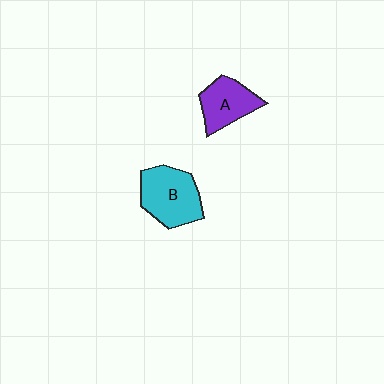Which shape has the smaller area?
Shape A (purple).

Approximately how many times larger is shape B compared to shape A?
Approximately 1.3 times.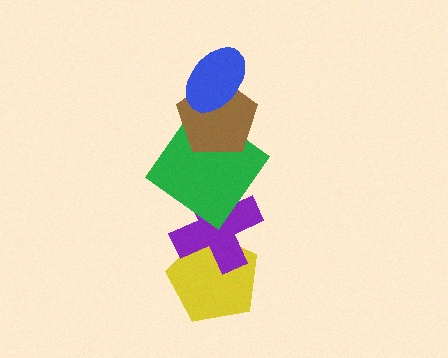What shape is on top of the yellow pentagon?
The purple cross is on top of the yellow pentagon.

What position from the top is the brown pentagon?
The brown pentagon is 2nd from the top.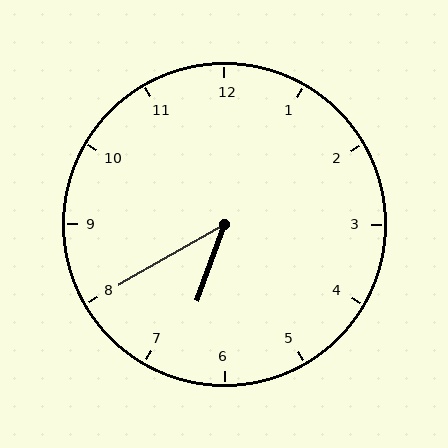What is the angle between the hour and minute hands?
Approximately 40 degrees.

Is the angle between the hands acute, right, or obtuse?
It is acute.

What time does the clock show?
6:40.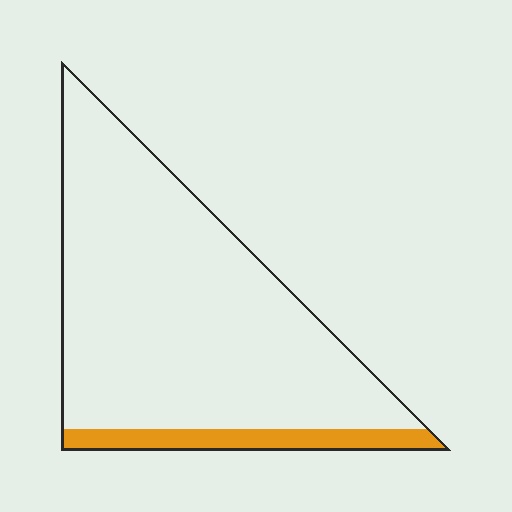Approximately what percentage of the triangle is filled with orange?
Approximately 10%.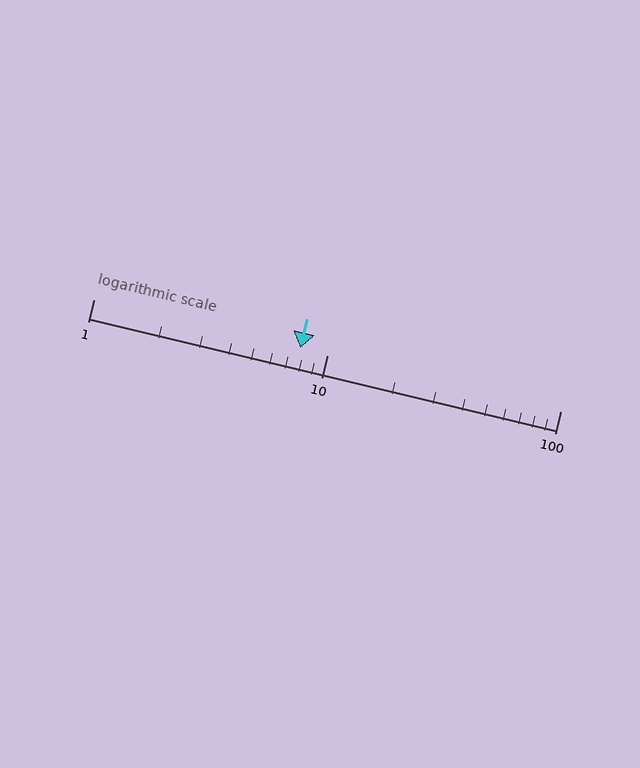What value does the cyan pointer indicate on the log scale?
The pointer indicates approximately 7.7.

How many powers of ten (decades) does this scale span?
The scale spans 2 decades, from 1 to 100.